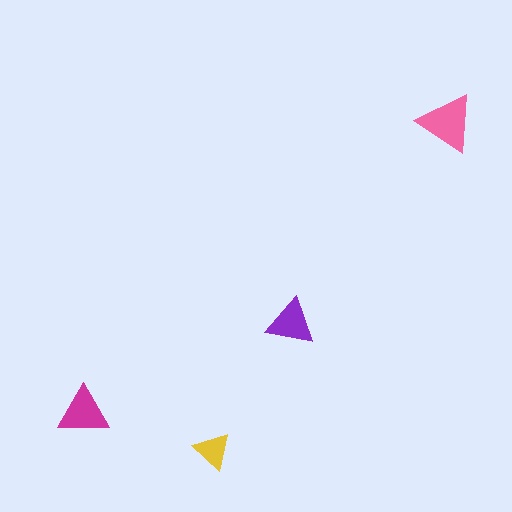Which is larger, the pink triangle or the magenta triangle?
The pink one.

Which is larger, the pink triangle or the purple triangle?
The pink one.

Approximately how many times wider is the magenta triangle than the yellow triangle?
About 1.5 times wider.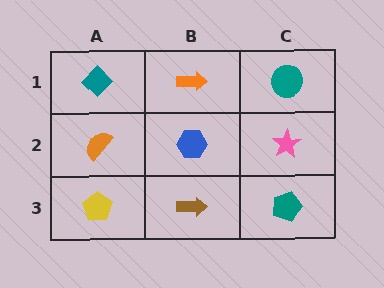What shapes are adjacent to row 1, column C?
A pink star (row 2, column C), an orange arrow (row 1, column B).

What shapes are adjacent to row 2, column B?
An orange arrow (row 1, column B), a brown arrow (row 3, column B), an orange semicircle (row 2, column A), a pink star (row 2, column C).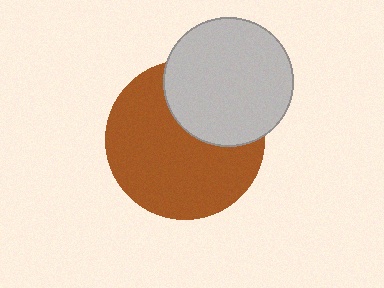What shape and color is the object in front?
The object in front is a light gray circle.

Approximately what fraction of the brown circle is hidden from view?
Roughly 32% of the brown circle is hidden behind the light gray circle.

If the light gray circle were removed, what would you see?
You would see the complete brown circle.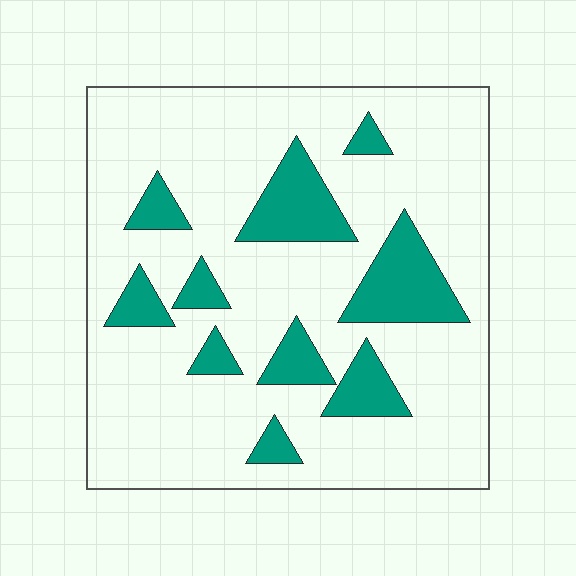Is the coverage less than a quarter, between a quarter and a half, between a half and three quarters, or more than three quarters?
Less than a quarter.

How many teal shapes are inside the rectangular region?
10.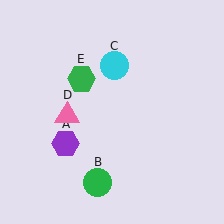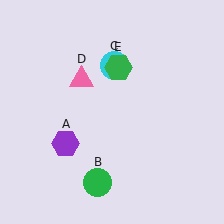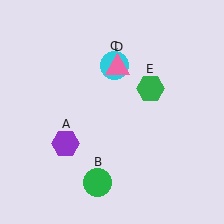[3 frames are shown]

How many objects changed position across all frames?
2 objects changed position: pink triangle (object D), green hexagon (object E).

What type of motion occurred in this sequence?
The pink triangle (object D), green hexagon (object E) rotated clockwise around the center of the scene.